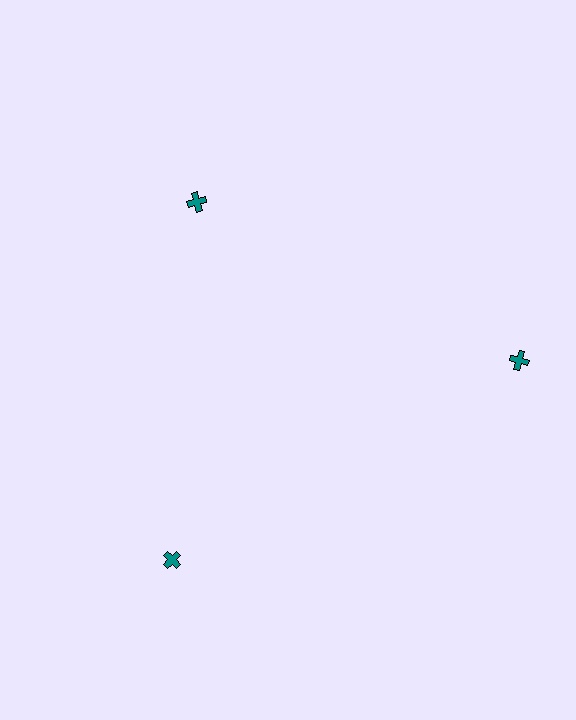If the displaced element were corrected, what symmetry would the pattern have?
It would have 3-fold rotational symmetry — the pattern would map onto itself every 120 degrees.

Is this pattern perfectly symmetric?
No. The 3 teal crosses are arranged in a ring, but one element near the 11 o'clock position is pulled inward toward the center, breaking the 3-fold rotational symmetry.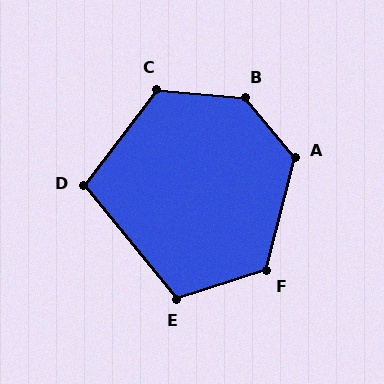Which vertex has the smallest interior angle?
D, at approximately 104 degrees.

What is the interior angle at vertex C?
Approximately 122 degrees (obtuse).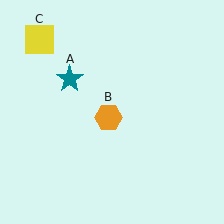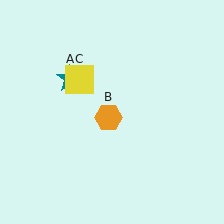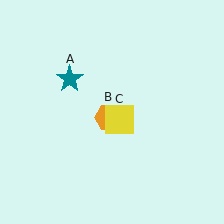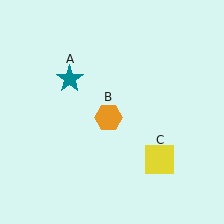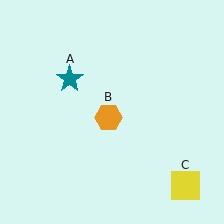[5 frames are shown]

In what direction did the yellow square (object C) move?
The yellow square (object C) moved down and to the right.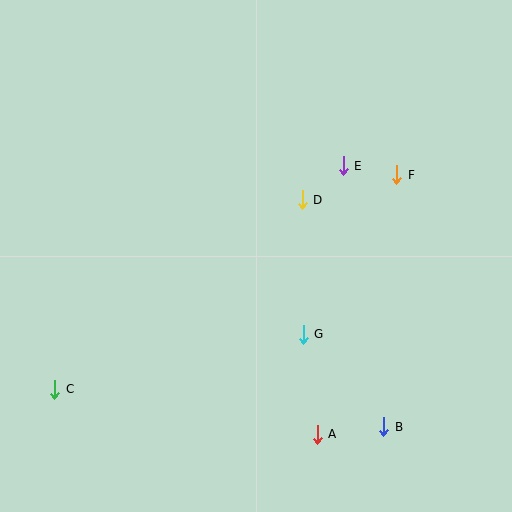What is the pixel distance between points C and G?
The distance between C and G is 254 pixels.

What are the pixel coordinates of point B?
Point B is at (384, 427).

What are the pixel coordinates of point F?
Point F is at (397, 175).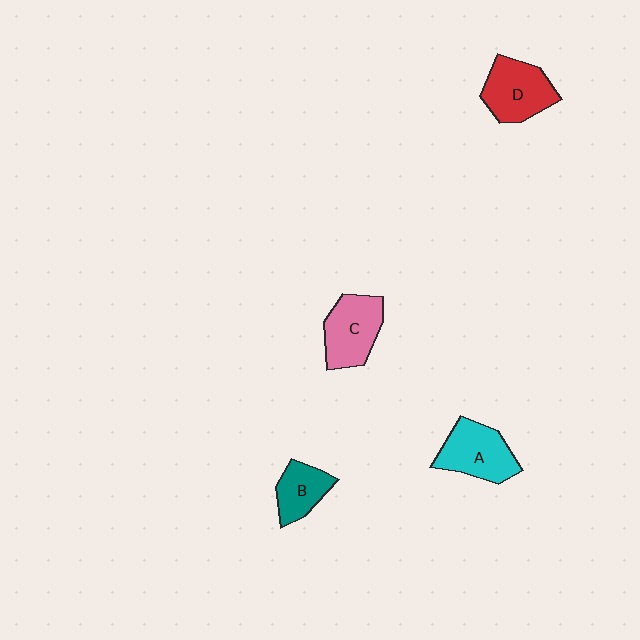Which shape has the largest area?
Shape D (red).